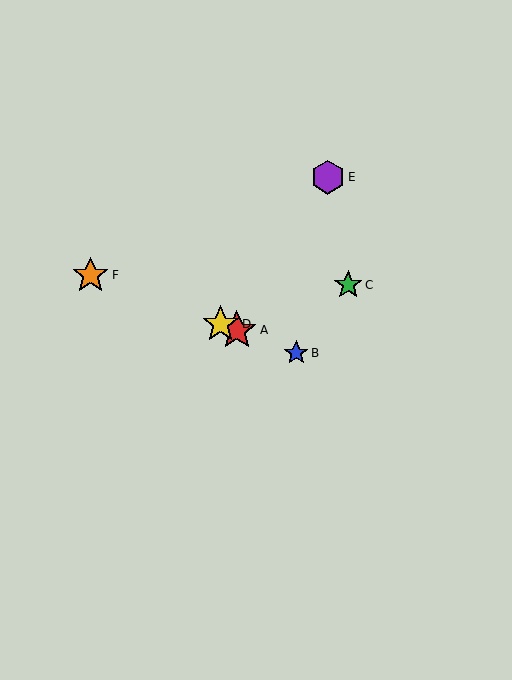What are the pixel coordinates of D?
Object D is at (221, 324).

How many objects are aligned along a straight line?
4 objects (A, B, D, F) are aligned along a straight line.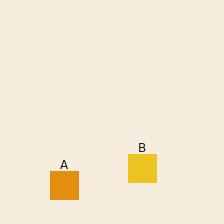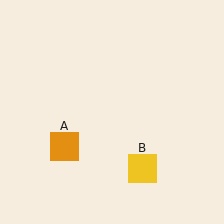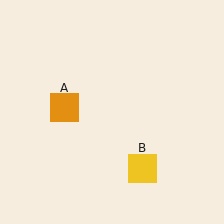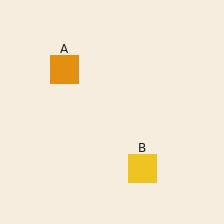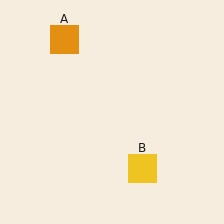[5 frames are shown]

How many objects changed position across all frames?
1 object changed position: orange square (object A).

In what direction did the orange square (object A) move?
The orange square (object A) moved up.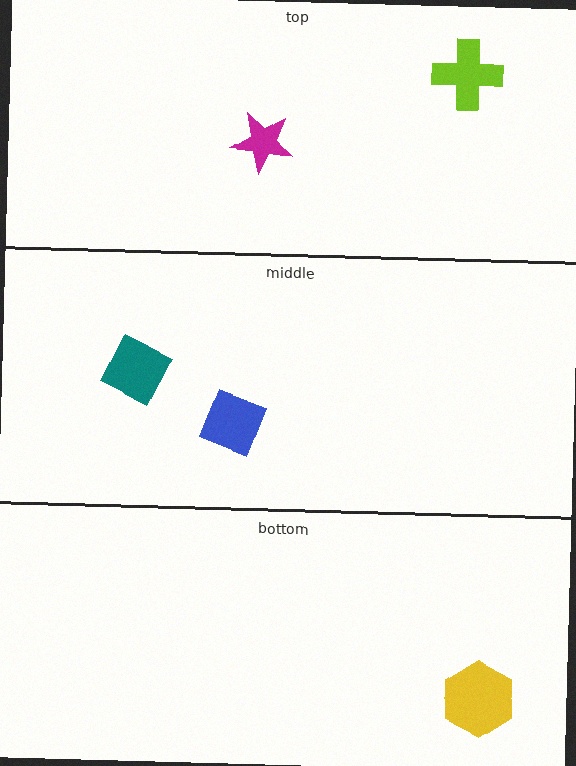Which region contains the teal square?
The middle region.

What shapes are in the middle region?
The blue diamond, the teal square.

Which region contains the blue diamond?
The middle region.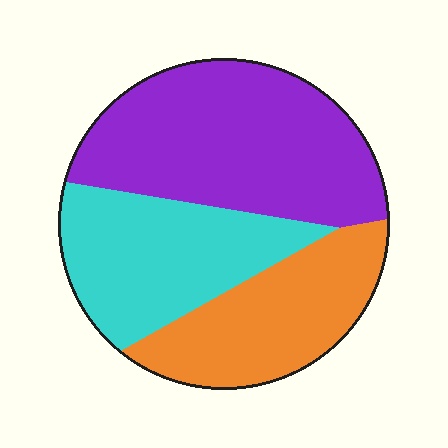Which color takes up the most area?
Purple, at roughly 45%.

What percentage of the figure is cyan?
Cyan covers roughly 30% of the figure.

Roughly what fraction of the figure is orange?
Orange covers around 25% of the figure.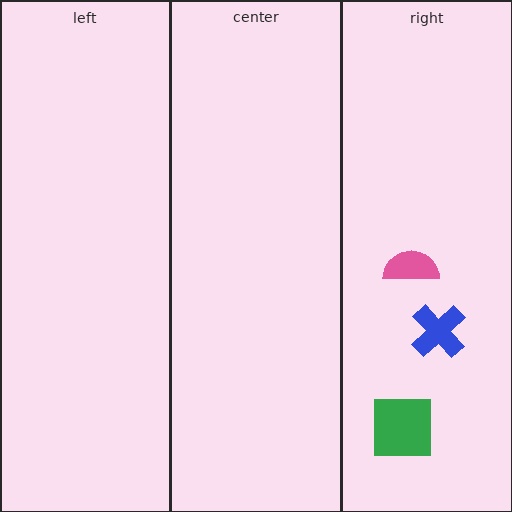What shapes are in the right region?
The blue cross, the green square, the pink semicircle.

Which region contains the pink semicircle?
The right region.